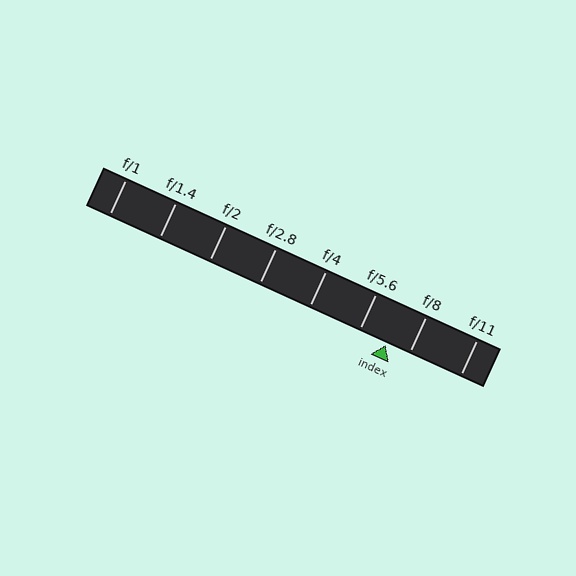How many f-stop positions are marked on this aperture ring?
There are 8 f-stop positions marked.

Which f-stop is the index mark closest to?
The index mark is closest to f/8.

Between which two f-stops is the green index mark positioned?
The index mark is between f/5.6 and f/8.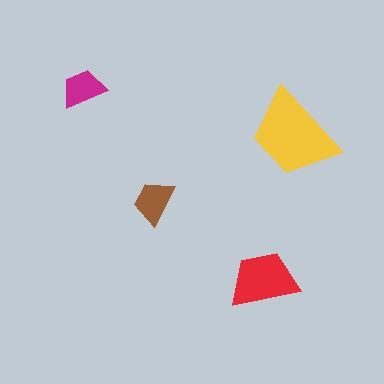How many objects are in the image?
There are 4 objects in the image.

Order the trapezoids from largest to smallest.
the yellow one, the red one, the brown one, the magenta one.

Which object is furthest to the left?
The magenta trapezoid is leftmost.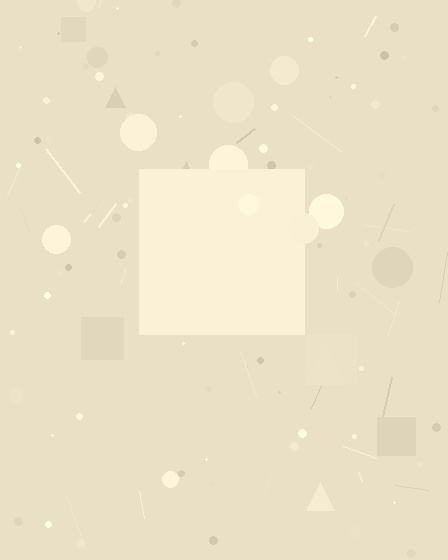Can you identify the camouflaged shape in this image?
The camouflaged shape is a square.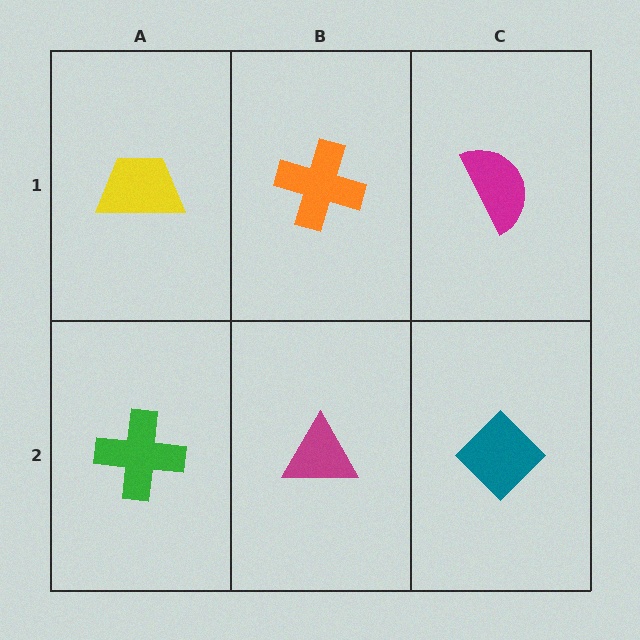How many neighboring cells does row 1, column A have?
2.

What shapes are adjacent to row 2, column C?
A magenta semicircle (row 1, column C), a magenta triangle (row 2, column B).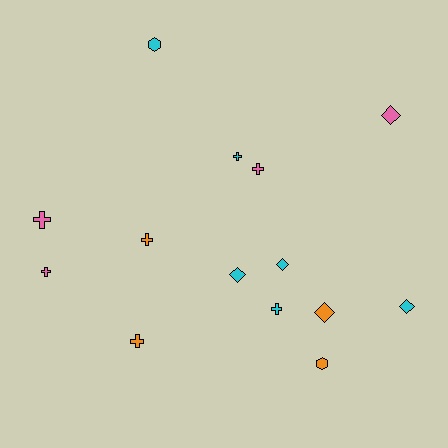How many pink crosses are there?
There are 3 pink crosses.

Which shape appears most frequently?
Cross, with 7 objects.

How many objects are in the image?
There are 14 objects.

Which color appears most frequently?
Cyan, with 6 objects.